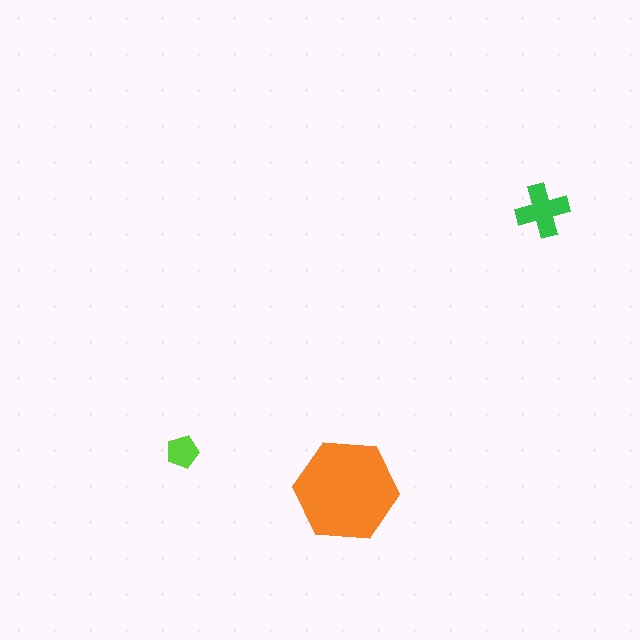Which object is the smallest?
The lime pentagon.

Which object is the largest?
The orange hexagon.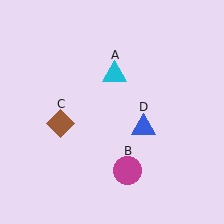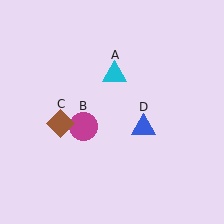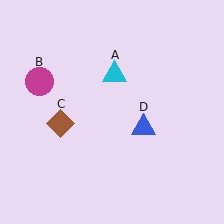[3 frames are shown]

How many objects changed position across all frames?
1 object changed position: magenta circle (object B).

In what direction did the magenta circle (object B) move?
The magenta circle (object B) moved up and to the left.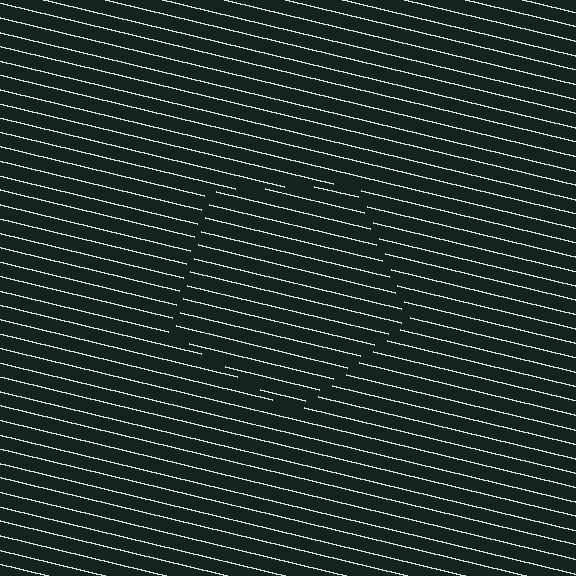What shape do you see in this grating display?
An illusory pentagon. The interior of the shape contains the same grating, shifted by half a period — the contour is defined by the phase discontinuity where line-ends from the inner and outer gratings abut.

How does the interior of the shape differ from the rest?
The interior of the shape contains the same grating, shifted by half a period — the contour is defined by the phase discontinuity where line-ends from the inner and outer gratings abut.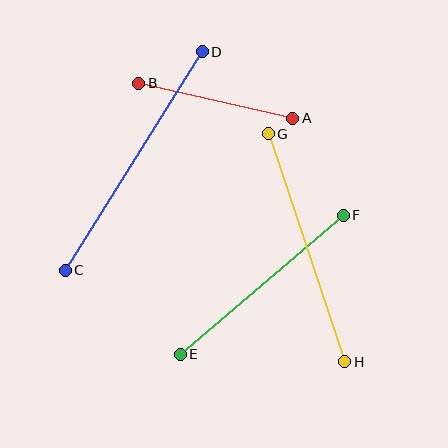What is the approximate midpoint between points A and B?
The midpoint is at approximately (216, 101) pixels.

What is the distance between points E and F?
The distance is approximately 214 pixels.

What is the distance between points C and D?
The distance is approximately 258 pixels.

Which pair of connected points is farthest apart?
Points C and D are farthest apart.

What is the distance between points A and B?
The distance is approximately 158 pixels.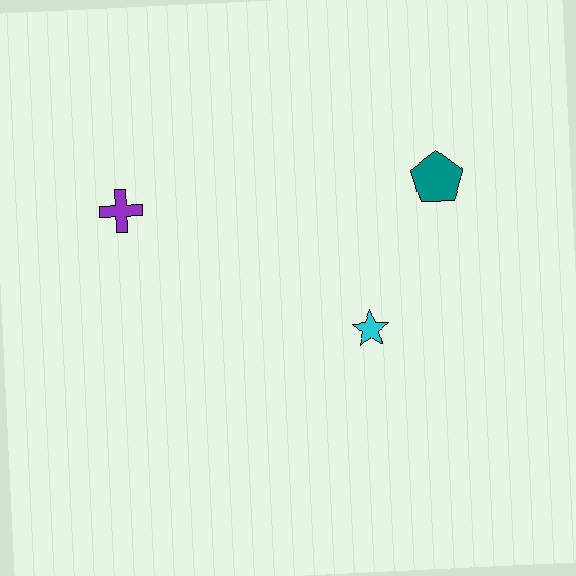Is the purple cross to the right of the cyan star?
No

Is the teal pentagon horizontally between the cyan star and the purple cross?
No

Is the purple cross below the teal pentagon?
Yes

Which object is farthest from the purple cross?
The teal pentagon is farthest from the purple cross.